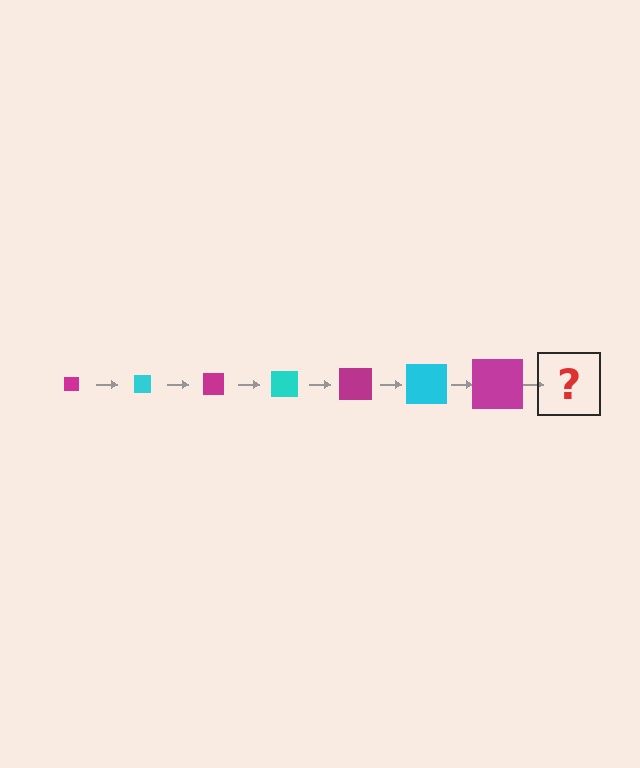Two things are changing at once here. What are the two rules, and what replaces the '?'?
The two rules are that the square grows larger each step and the color cycles through magenta and cyan. The '?' should be a cyan square, larger than the previous one.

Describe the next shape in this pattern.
It should be a cyan square, larger than the previous one.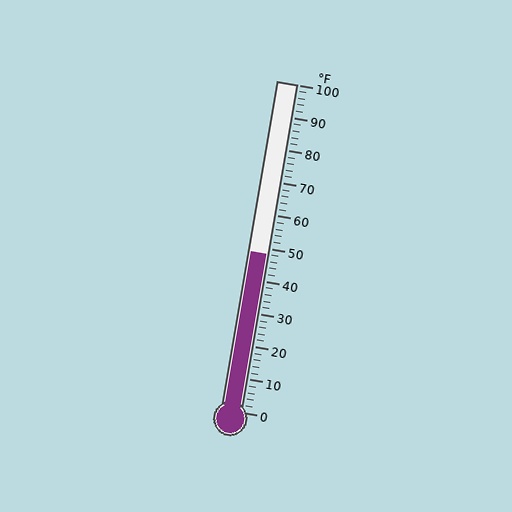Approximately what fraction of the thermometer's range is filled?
The thermometer is filled to approximately 50% of its range.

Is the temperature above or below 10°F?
The temperature is above 10°F.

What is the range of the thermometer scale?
The thermometer scale ranges from 0°F to 100°F.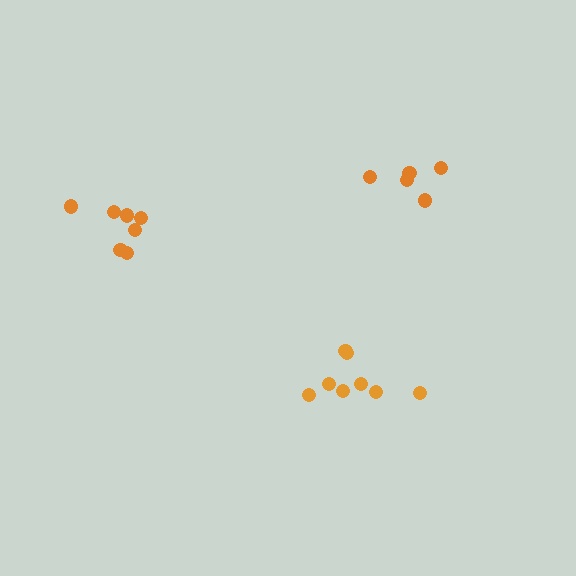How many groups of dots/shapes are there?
There are 3 groups.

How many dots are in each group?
Group 1: 7 dots, Group 2: 8 dots, Group 3: 5 dots (20 total).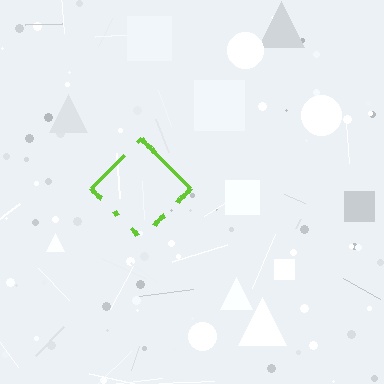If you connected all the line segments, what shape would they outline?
They would outline a diamond.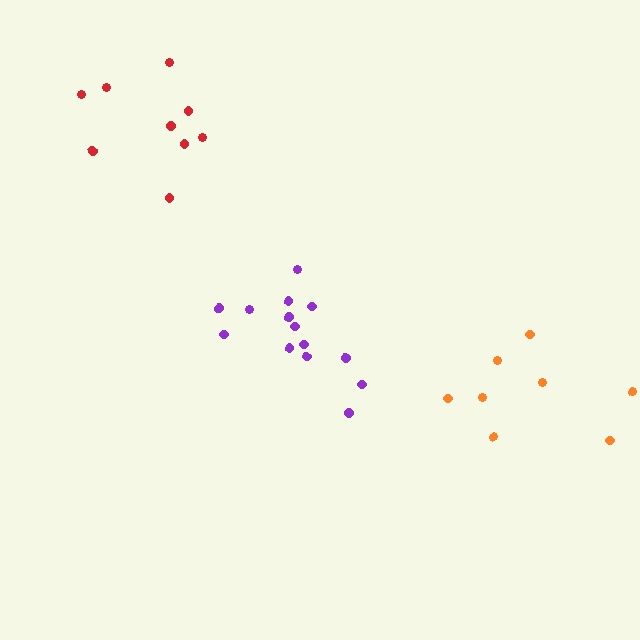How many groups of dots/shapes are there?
There are 3 groups.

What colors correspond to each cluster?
The clusters are colored: red, purple, orange.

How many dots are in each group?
Group 1: 9 dots, Group 2: 14 dots, Group 3: 8 dots (31 total).